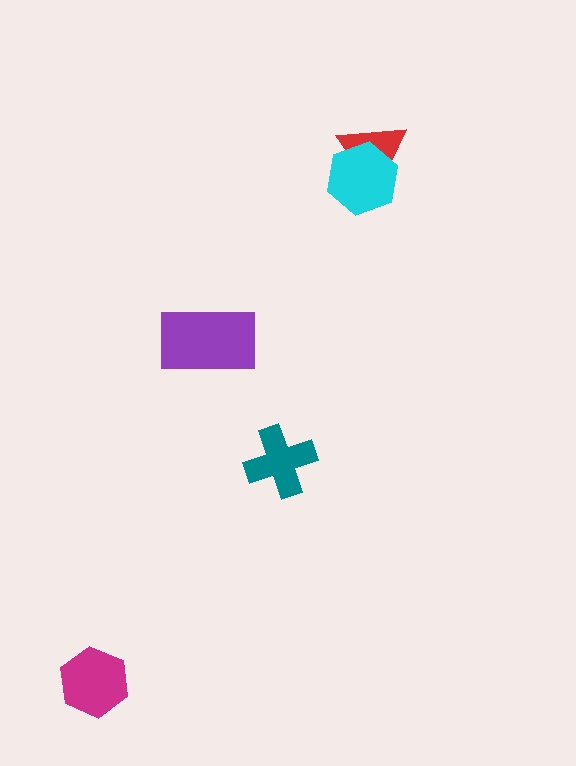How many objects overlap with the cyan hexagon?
1 object overlaps with the cyan hexagon.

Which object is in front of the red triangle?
The cyan hexagon is in front of the red triangle.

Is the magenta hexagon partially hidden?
No, no other shape covers it.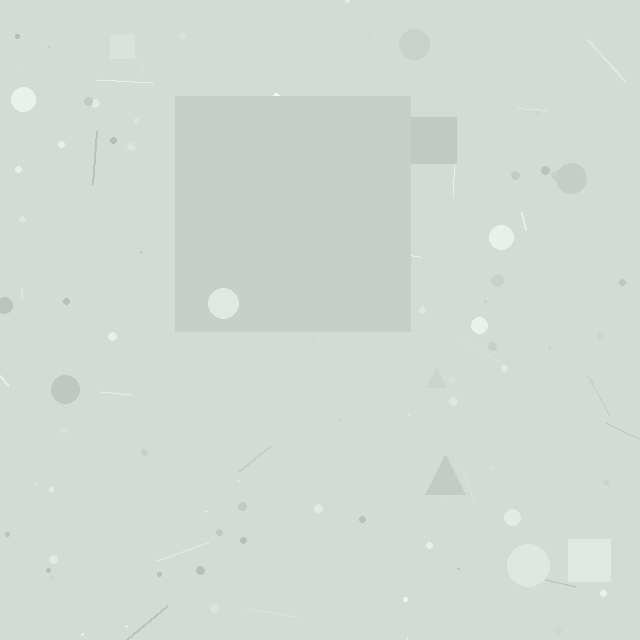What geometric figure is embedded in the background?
A square is embedded in the background.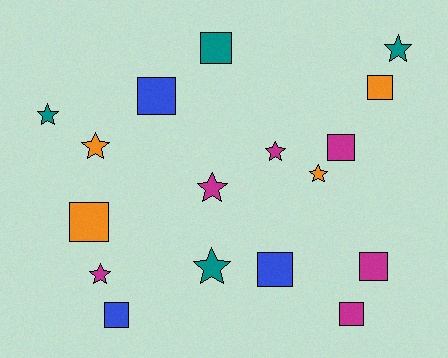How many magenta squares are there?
There are 3 magenta squares.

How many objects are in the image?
There are 17 objects.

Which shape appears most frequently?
Square, with 9 objects.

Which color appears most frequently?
Magenta, with 6 objects.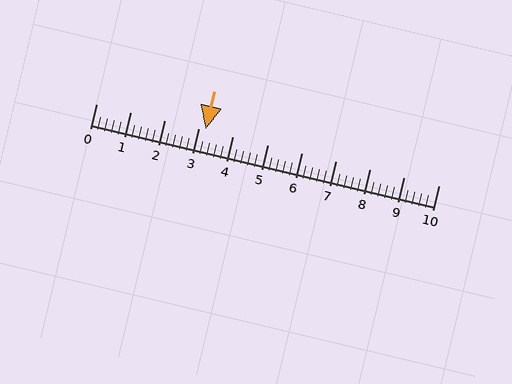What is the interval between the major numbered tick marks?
The major tick marks are spaced 1 units apart.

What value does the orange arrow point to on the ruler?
The orange arrow points to approximately 3.2.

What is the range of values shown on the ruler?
The ruler shows values from 0 to 10.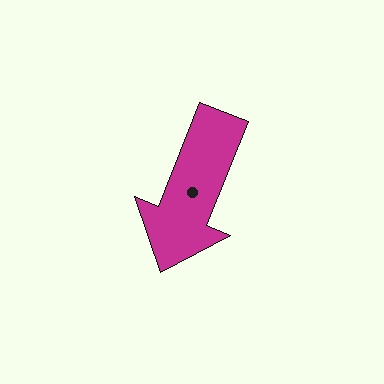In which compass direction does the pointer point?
South.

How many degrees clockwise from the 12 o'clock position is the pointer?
Approximately 202 degrees.